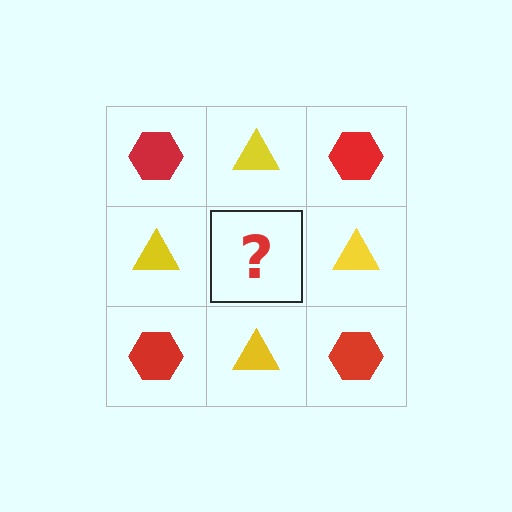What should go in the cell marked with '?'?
The missing cell should contain a red hexagon.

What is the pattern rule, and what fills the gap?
The rule is that it alternates red hexagon and yellow triangle in a checkerboard pattern. The gap should be filled with a red hexagon.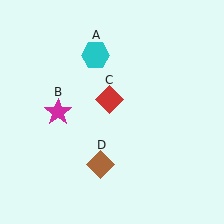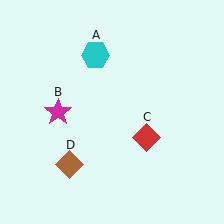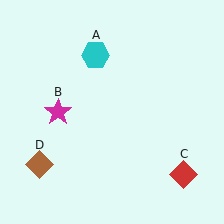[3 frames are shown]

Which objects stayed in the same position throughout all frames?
Cyan hexagon (object A) and magenta star (object B) remained stationary.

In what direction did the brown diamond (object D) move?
The brown diamond (object D) moved left.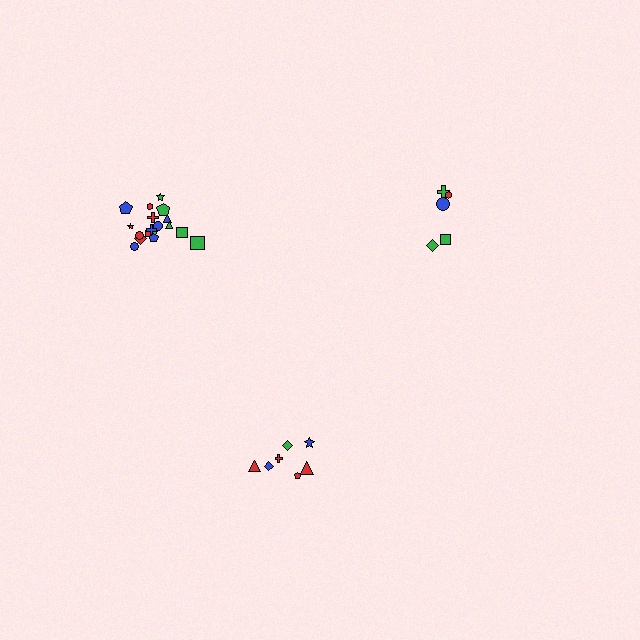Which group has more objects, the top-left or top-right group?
The top-left group.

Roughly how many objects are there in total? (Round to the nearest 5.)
Roughly 30 objects in total.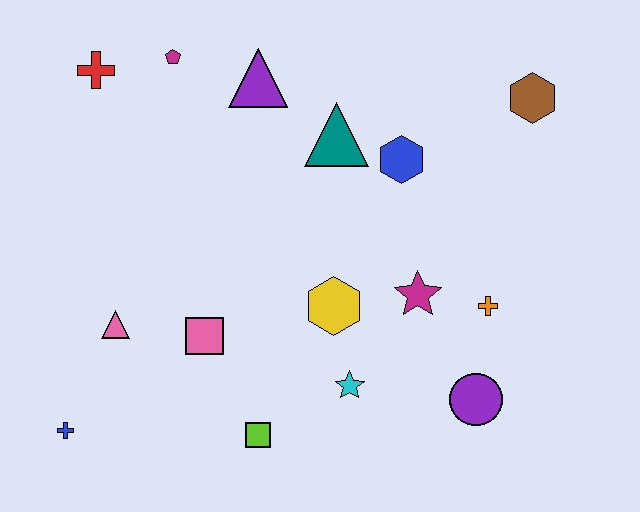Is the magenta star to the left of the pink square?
No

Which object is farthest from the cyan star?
The red cross is farthest from the cyan star.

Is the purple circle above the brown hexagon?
No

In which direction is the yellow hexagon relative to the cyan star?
The yellow hexagon is above the cyan star.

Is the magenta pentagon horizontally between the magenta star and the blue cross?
Yes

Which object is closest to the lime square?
The cyan star is closest to the lime square.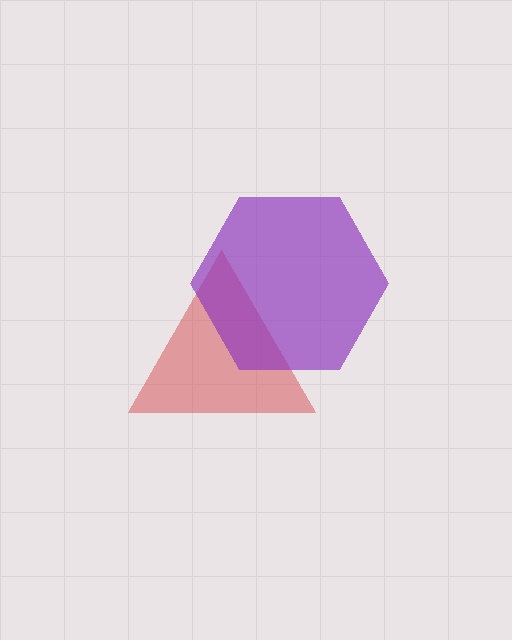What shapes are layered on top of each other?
The layered shapes are: a red triangle, a purple hexagon.